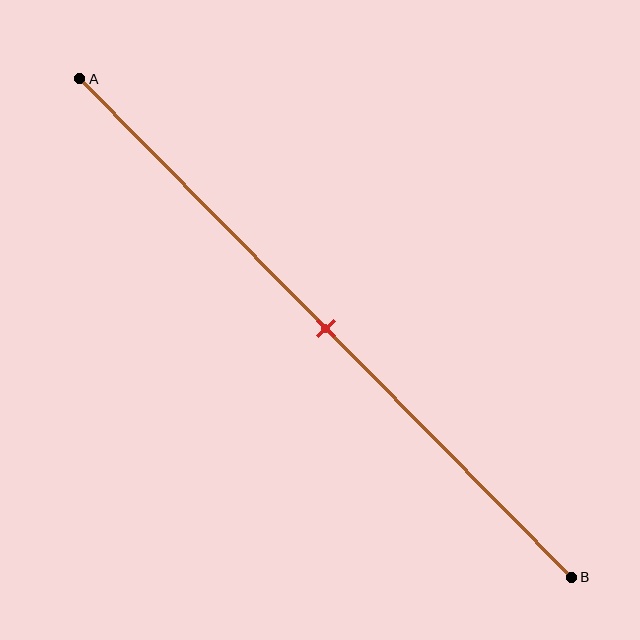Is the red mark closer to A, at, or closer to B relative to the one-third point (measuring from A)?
The red mark is closer to point B than the one-third point of segment AB.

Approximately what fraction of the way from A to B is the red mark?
The red mark is approximately 50% of the way from A to B.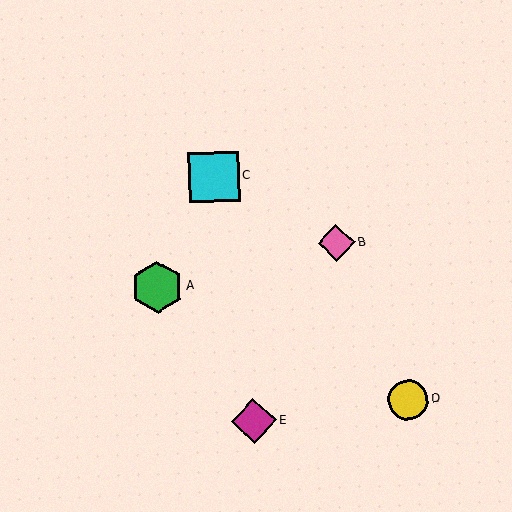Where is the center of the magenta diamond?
The center of the magenta diamond is at (254, 421).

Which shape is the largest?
The green hexagon (labeled A) is the largest.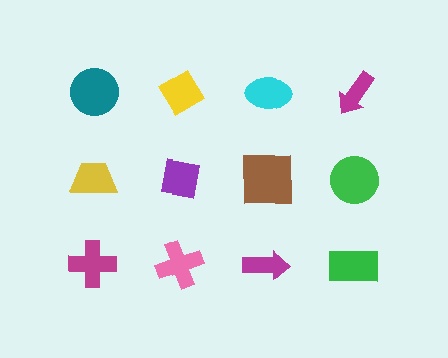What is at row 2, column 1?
A yellow trapezoid.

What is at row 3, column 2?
A pink cross.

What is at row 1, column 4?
A magenta arrow.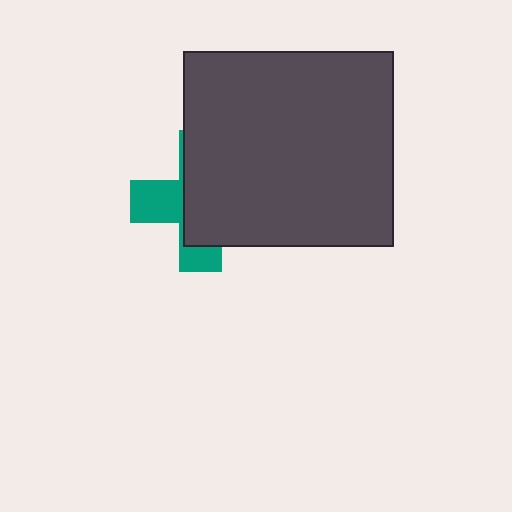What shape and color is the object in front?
The object in front is a dark gray rectangle.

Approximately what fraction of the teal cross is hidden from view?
Roughly 64% of the teal cross is hidden behind the dark gray rectangle.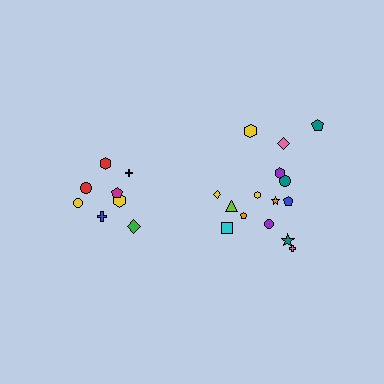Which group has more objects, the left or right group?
The right group.